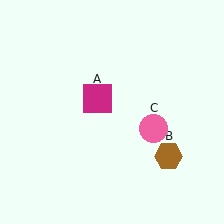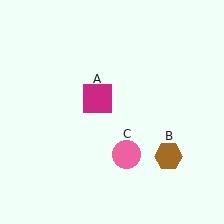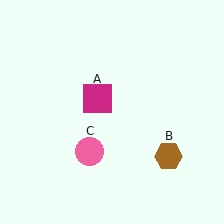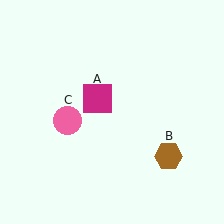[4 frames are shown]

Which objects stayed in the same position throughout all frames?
Magenta square (object A) and brown hexagon (object B) remained stationary.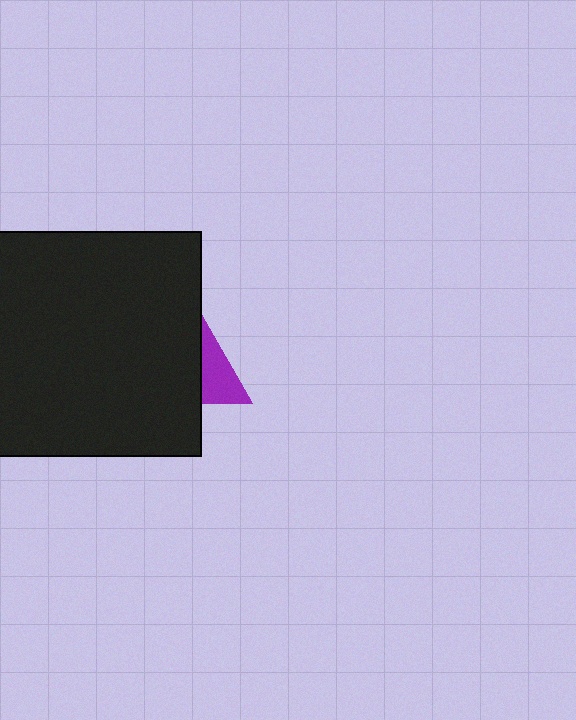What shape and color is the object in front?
The object in front is a black rectangle.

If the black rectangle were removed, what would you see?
You would see the complete purple triangle.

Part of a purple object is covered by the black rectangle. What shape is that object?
It is a triangle.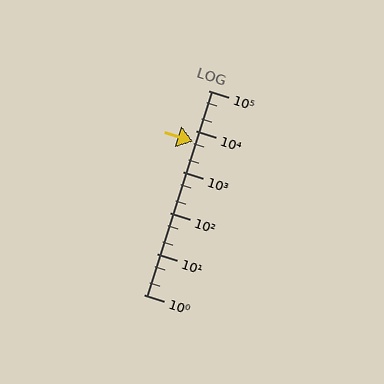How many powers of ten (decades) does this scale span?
The scale spans 5 decades, from 1 to 100000.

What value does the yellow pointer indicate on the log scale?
The pointer indicates approximately 5600.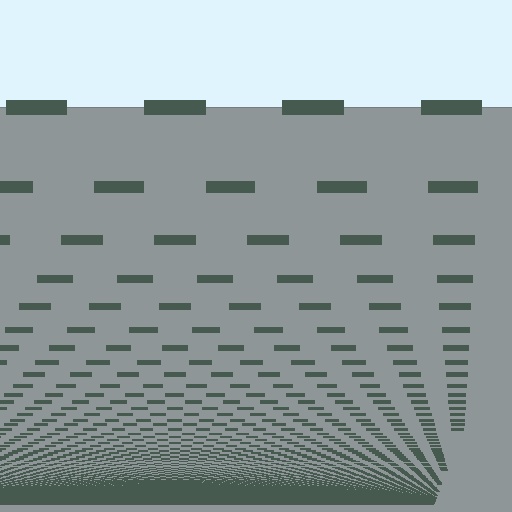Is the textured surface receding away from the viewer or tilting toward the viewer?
The surface appears to tilt toward the viewer. Texture elements get larger and sparser toward the top.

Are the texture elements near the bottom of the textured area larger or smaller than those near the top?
Smaller. The gradient is inverted — elements near the bottom are smaller and denser.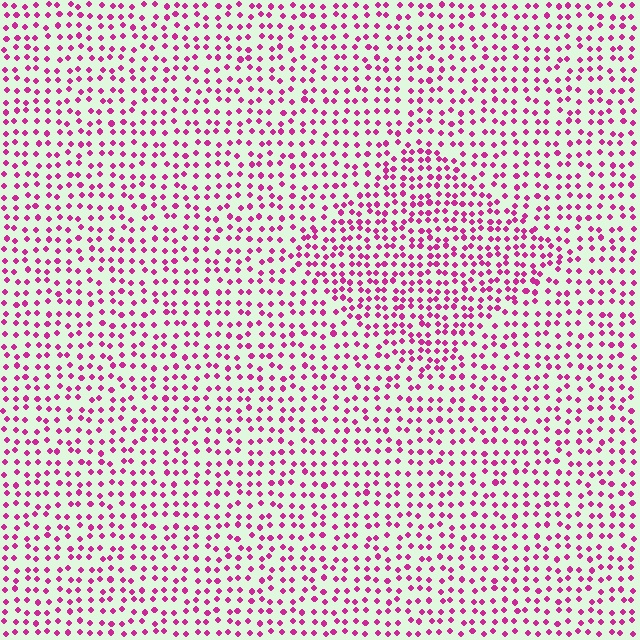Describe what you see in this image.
The image contains small magenta elements arranged at two different densities. A diamond-shaped region is visible where the elements are more densely packed than the surrounding area.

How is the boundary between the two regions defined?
The boundary is defined by a change in element density (approximately 1.5x ratio). All elements are the same color, size, and shape.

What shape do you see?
I see a diamond.